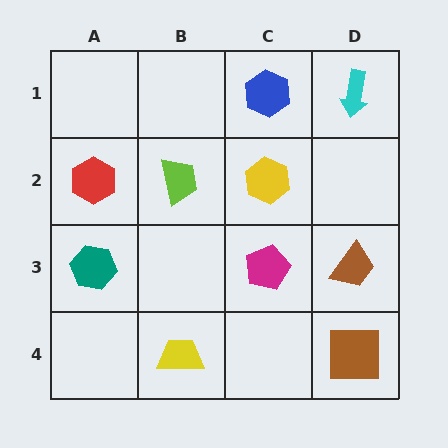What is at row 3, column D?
A brown trapezoid.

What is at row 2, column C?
A yellow hexagon.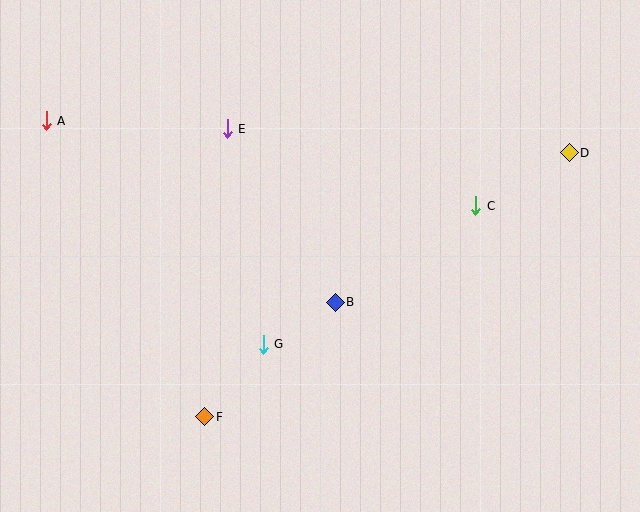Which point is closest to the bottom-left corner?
Point F is closest to the bottom-left corner.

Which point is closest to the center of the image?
Point B at (335, 302) is closest to the center.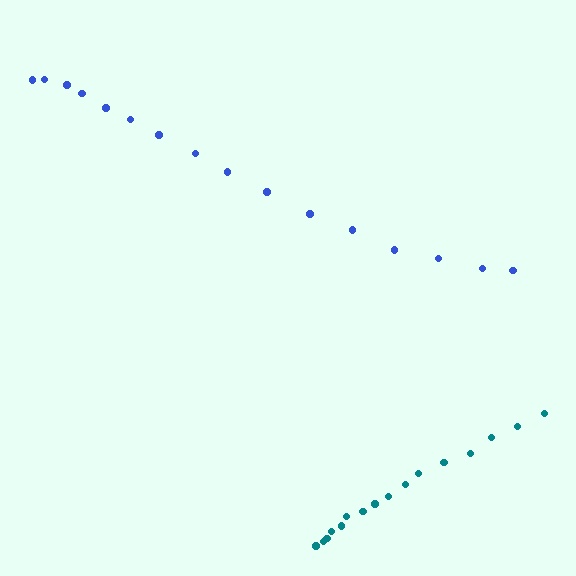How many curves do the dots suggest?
There are 2 distinct paths.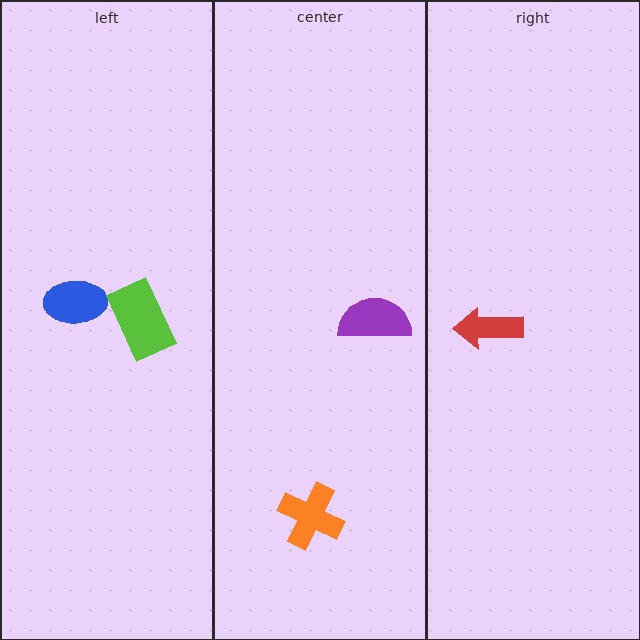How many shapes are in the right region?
1.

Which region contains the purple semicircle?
The center region.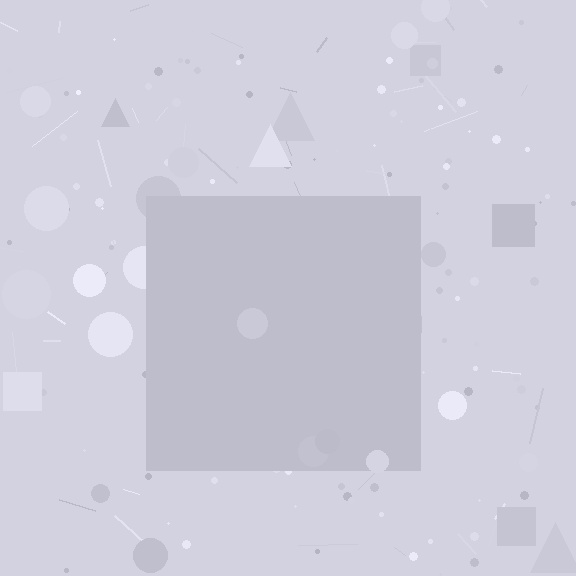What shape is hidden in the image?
A square is hidden in the image.